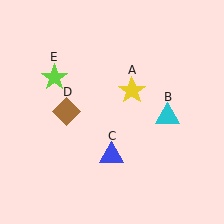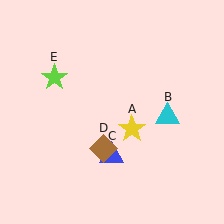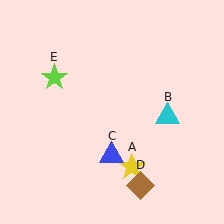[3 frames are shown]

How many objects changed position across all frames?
2 objects changed position: yellow star (object A), brown diamond (object D).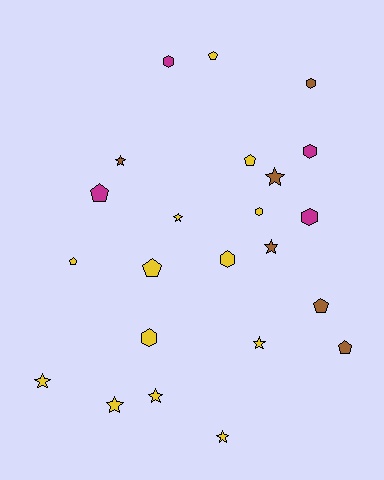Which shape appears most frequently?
Star, with 9 objects.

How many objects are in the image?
There are 23 objects.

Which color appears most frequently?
Yellow, with 13 objects.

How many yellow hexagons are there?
There are 3 yellow hexagons.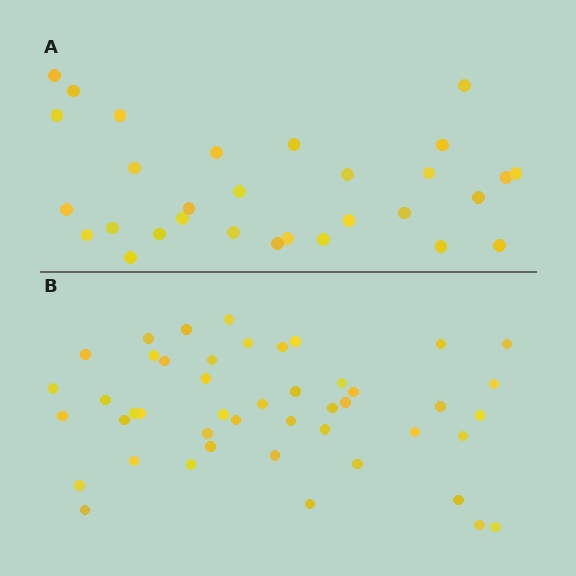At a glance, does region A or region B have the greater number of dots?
Region B (the bottom region) has more dots.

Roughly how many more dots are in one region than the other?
Region B has approximately 15 more dots than region A.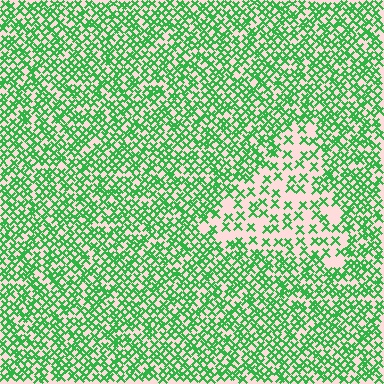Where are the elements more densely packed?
The elements are more densely packed outside the triangle boundary.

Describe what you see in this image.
The image contains small green elements arranged at two different densities. A triangle-shaped region is visible where the elements are less densely packed than the surrounding area.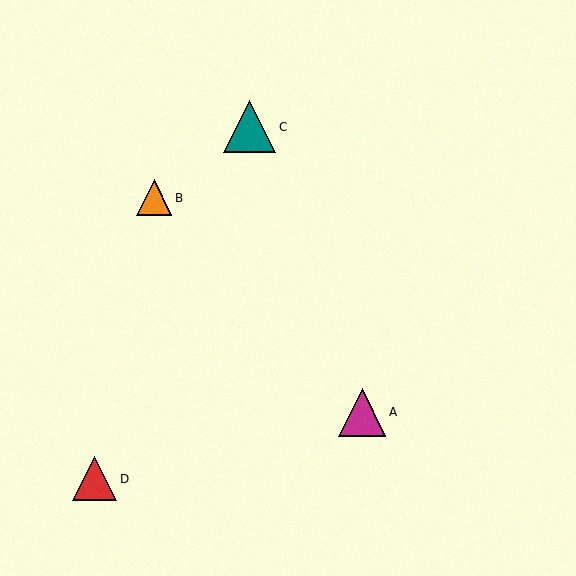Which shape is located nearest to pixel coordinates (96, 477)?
The red triangle (labeled D) at (95, 479) is nearest to that location.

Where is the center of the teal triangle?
The center of the teal triangle is at (250, 127).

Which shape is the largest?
The teal triangle (labeled C) is the largest.